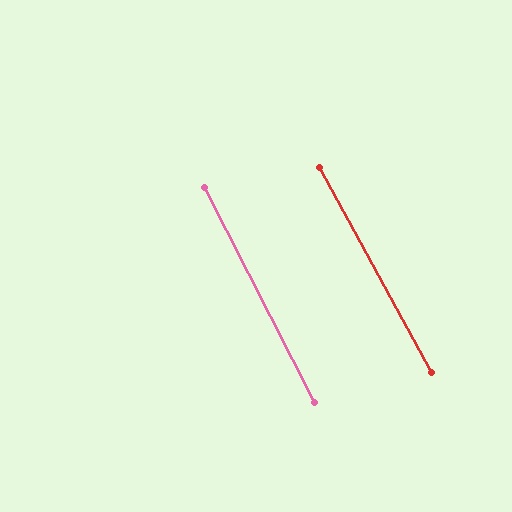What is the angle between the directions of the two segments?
Approximately 2 degrees.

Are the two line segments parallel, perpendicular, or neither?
Parallel — their directions differ by only 1.5°.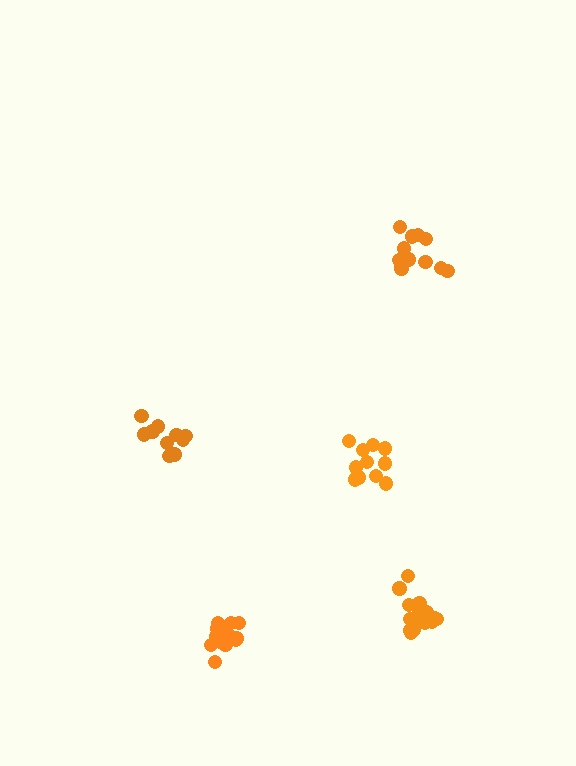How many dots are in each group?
Group 1: 10 dots, Group 2: 11 dots, Group 3: 15 dots, Group 4: 12 dots, Group 5: 16 dots (64 total).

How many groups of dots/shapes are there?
There are 5 groups.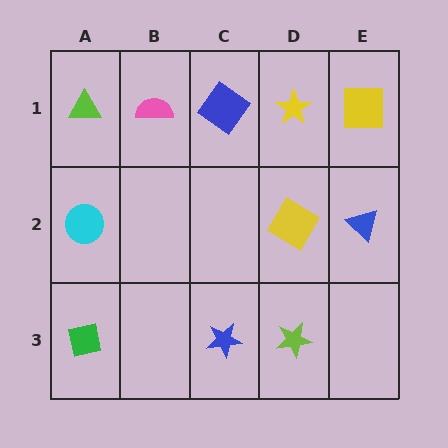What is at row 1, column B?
A pink semicircle.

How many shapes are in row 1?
5 shapes.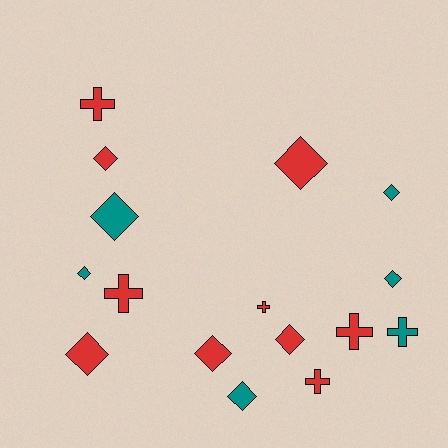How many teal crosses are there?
There is 1 teal cross.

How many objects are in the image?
There are 16 objects.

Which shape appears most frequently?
Diamond, with 10 objects.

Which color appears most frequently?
Red, with 10 objects.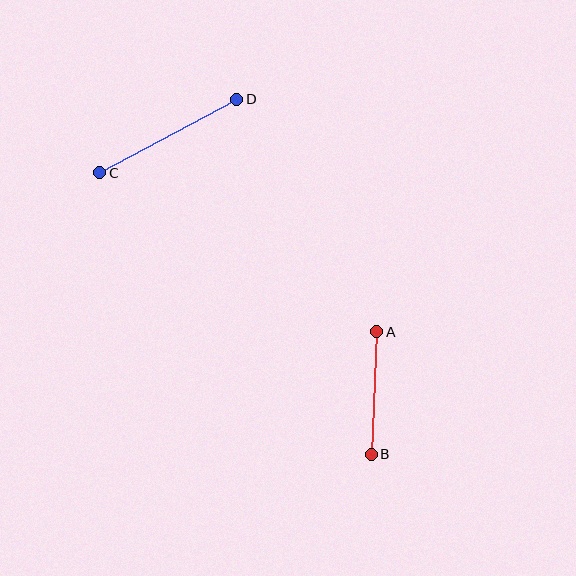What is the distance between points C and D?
The distance is approximately 155 pixels.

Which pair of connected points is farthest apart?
Points C and D are farthest apart.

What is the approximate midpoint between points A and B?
The midpoint is at approximately (374, 393) pixels.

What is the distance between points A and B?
The distance is approximately 123 pixels.